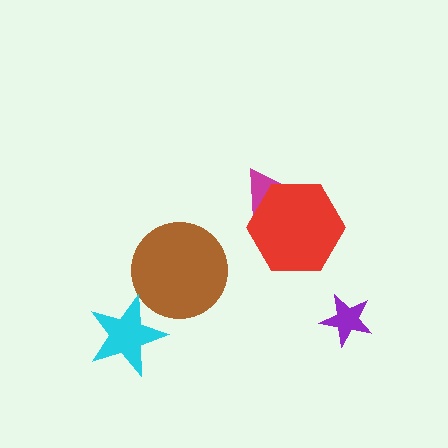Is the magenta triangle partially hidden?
Yes, it is partially covered by another shape.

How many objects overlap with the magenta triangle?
1 object overlaps with the magenta triangle.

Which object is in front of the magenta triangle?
The red hexagon is in front of the magenta triangle.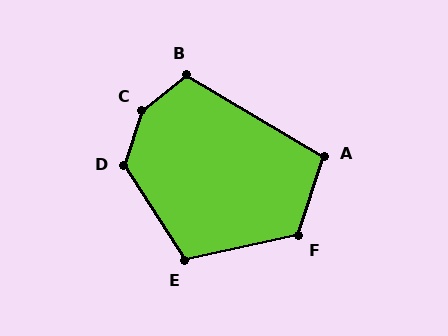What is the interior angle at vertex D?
Approximately 129 degrees (obtuse).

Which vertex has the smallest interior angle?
A, at approximately 103 degrees.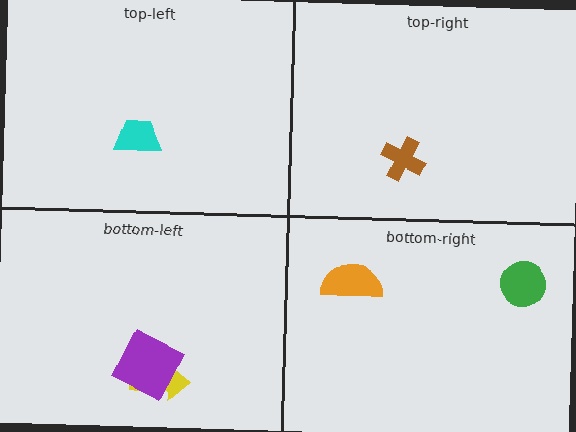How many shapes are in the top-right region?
1.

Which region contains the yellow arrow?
The bottom-left region.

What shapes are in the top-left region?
The cyan trapezoid.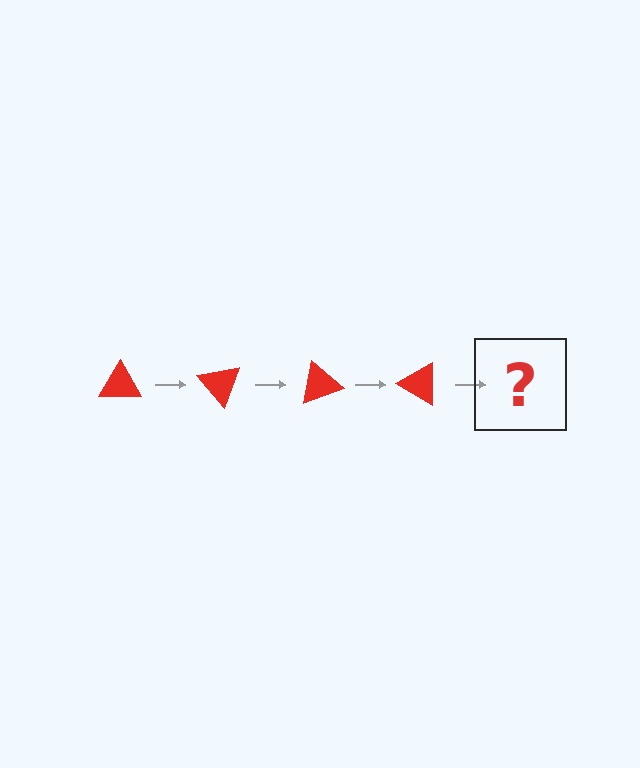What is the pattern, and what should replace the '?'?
The pattern is that the triangle rotates 50 degrees each step. The '?' should be a red triangle rotated 200 degrees.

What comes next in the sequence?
The next element should be a red triangle rotated 200 degrees.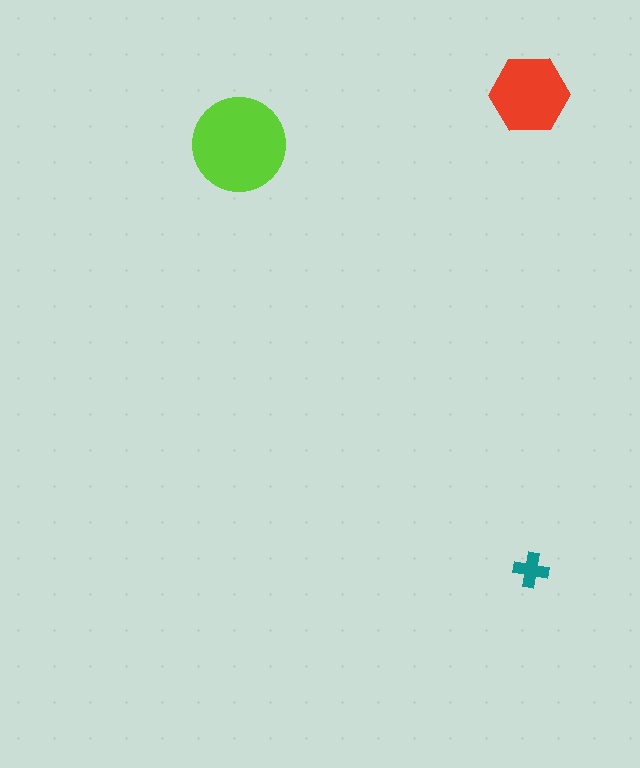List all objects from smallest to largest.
The teal cross, the red hexagon, the lime circle.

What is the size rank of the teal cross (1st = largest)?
3rd.